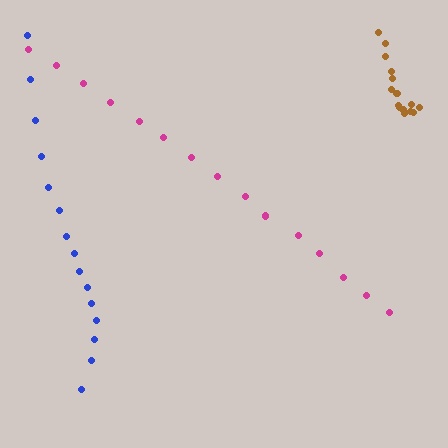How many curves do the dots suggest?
There are 3 distinct paths.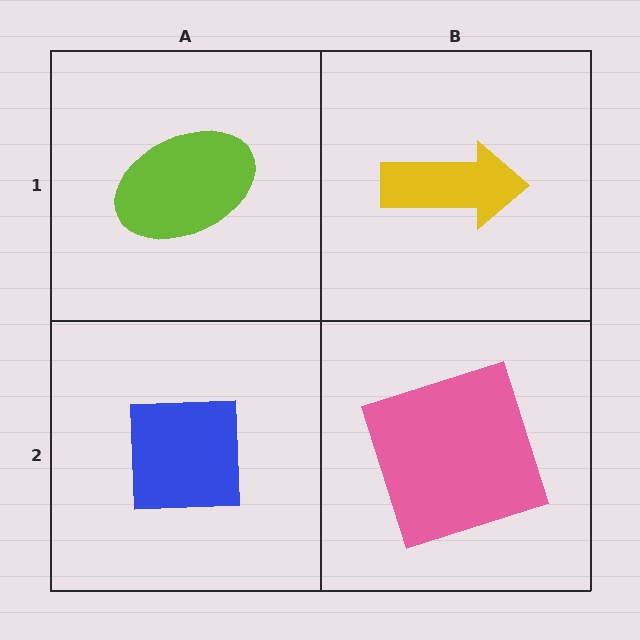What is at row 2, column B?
A pink square.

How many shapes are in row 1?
2 shapes.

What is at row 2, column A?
A blue square.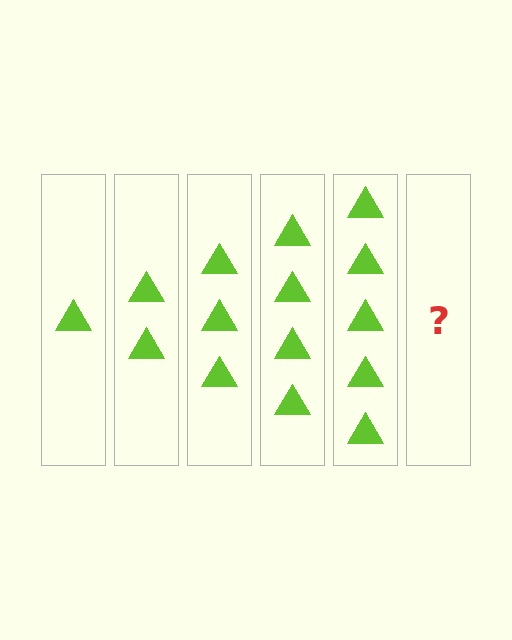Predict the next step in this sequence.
The next step is 6 triangles.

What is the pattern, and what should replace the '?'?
The pattern is that each step adds one more triangle. The '?' should be 6 triangles.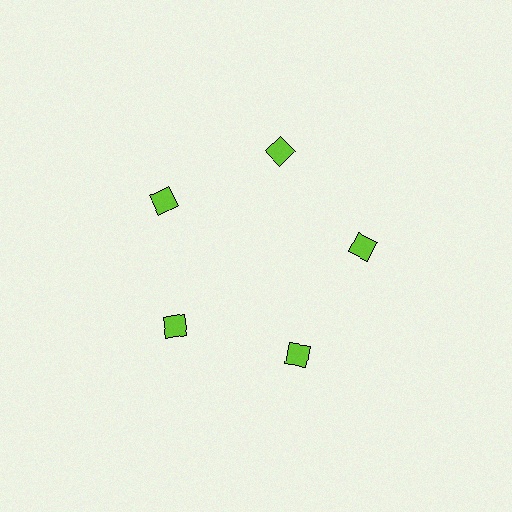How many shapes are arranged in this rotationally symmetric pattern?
There are 5 shapes, arranged in 5 groups of 1.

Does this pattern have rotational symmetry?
Yes, this pattern has 5-fold rotational symmetry. It looks the same after rotating 72 degrees around the center.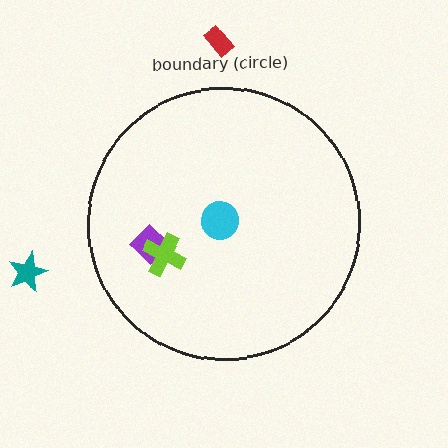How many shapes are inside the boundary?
3 inside, 2 outside.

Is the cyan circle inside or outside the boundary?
Inside.